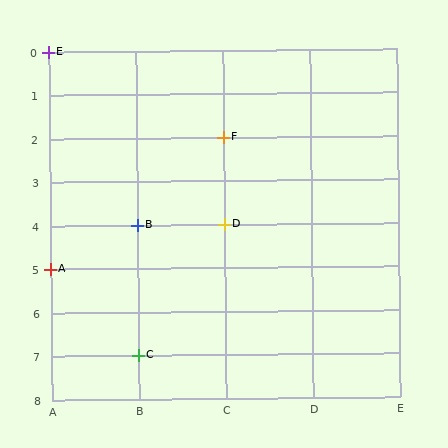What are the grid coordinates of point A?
Point A is at grid coordinates (A, 5).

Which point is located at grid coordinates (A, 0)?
Point E is at (A, 0).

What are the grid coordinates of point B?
Point B is at grid coordinates (B, 4).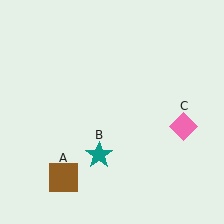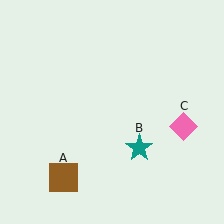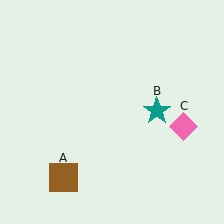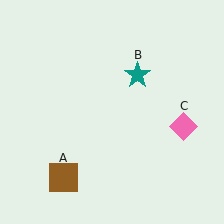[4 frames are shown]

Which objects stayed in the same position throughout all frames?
Brown square (object A) and pink diamond (object C) remained stationary.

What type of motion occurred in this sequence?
The teal star (object B) rotated counterclockwise around the center of the scene.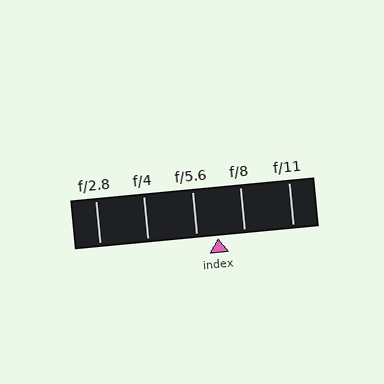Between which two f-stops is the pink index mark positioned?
The index mark is between f/5.6 and f/8.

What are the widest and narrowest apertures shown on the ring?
The widest aperture shown is f/2.8 and the narrowest is f/11.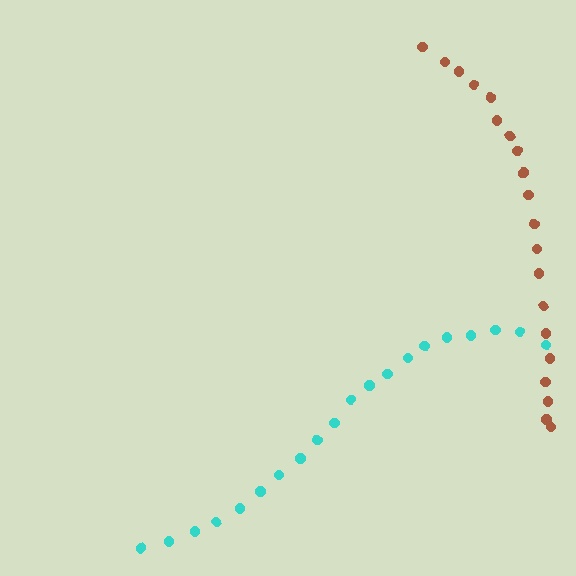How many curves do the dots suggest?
There are 2 distinct paths.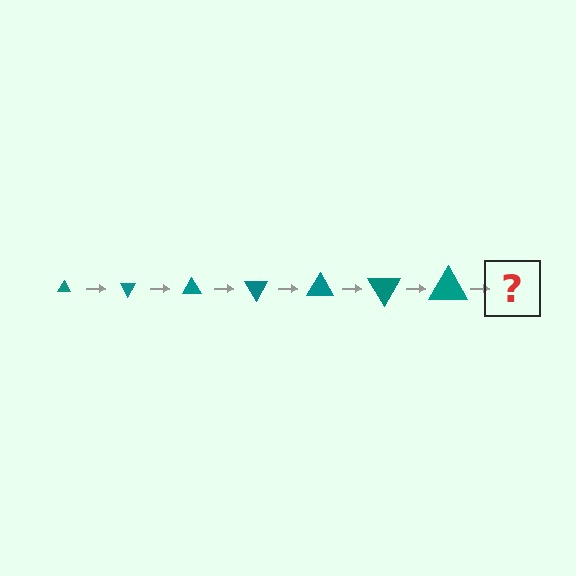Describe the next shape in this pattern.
It should be a triangle, larger than the previous one and rotated 420 degrees from the start.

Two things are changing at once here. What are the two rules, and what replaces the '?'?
The two rules are that the triangle grows larger each step and it rotates 60 degrees each step. The '?' should be a triangle, larger than the previous one and rotated 420 degrees from the start.